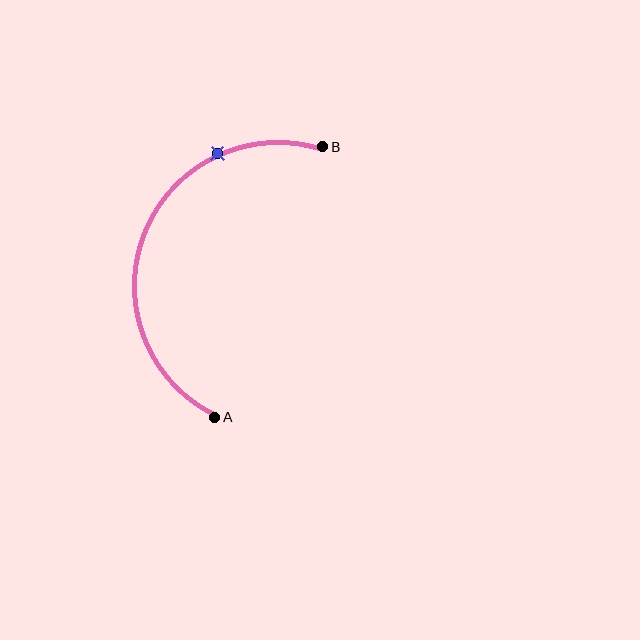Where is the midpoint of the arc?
The arc midpoint is the point on the curve farthest from the straight line joining A and B. It sits to the left of that line.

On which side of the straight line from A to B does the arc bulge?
The arc bulges to the left of the straight line connecting A and B.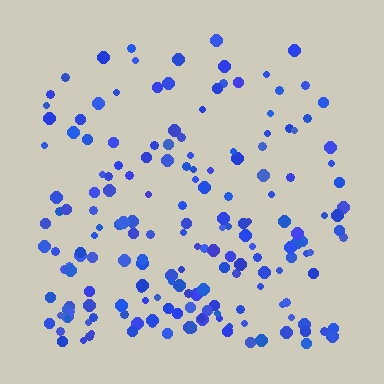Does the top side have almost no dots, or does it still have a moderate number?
Still a moderate number, just noticeably fewer than the bottom.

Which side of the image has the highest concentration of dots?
The bottom.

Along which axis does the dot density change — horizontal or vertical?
Vertical.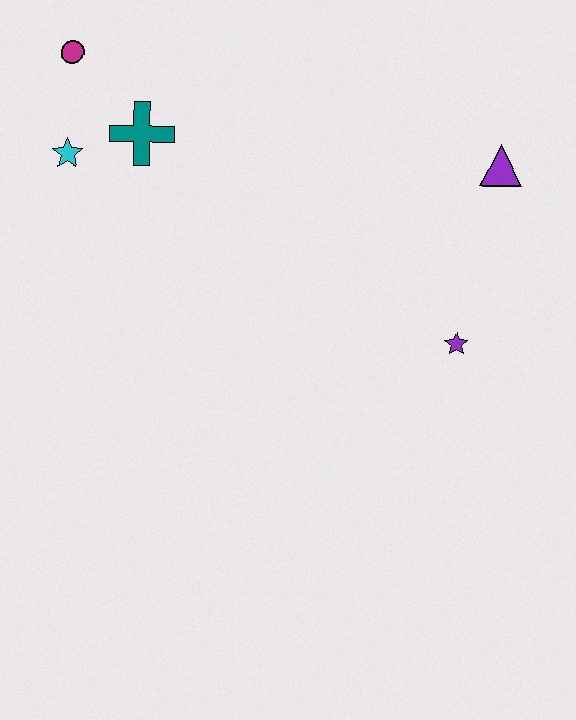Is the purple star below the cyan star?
Yes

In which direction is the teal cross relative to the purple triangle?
The teal cross is to the left of the purple triangle.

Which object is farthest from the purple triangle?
The magenta circle is farthest from the purple triangle.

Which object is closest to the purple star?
The purple triangle is closest to the purple star.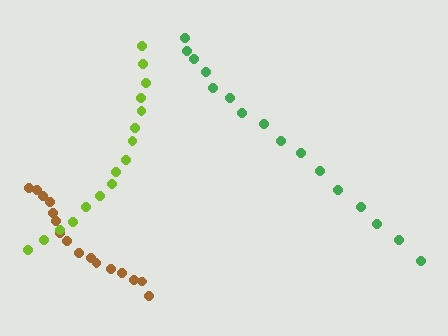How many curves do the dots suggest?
There are 3 distinct paths.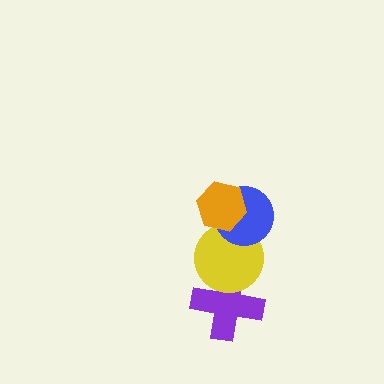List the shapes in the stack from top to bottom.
From top to bottom: the orange hexagon, the blue circle, the yellow circle, the purple cross.